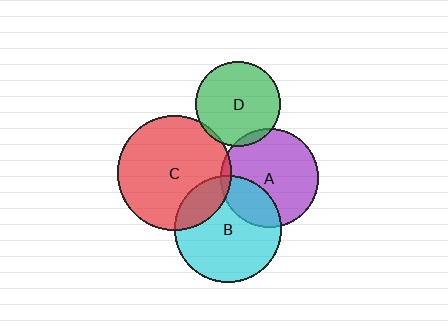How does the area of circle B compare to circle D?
Approximately 1.6 times.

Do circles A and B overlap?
Yes.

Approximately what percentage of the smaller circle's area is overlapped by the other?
Approximately 25%.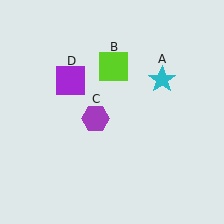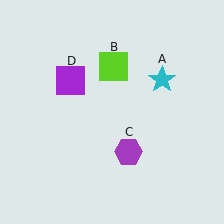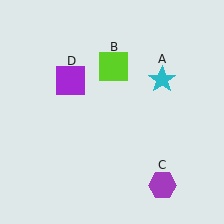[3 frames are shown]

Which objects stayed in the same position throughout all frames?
Cyan star (object A) and lime square (object B) and purple square (object D) remained stationary.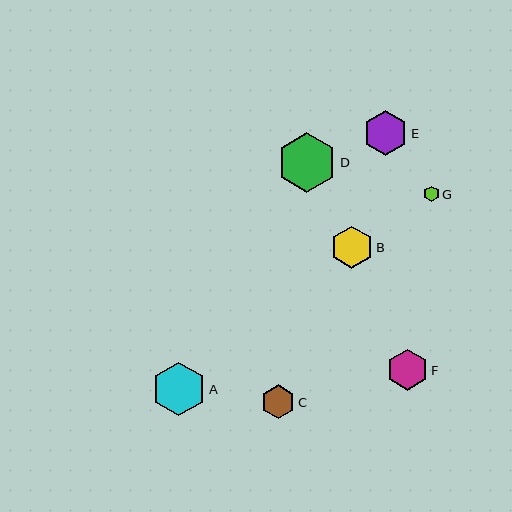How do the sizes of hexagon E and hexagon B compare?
Hexagon E and hexagon B are approximately the same size.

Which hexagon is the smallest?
Hexagon G is the smallest with a size of approximately 15 pixels.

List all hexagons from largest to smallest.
From largest to smallest: D, A, E, B, F, C, G.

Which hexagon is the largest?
Hexagon D is the largest with a size of approximately 60 pixels.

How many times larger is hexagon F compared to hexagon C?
Hexagon F is approximately 1.2 times the size of hexagon C.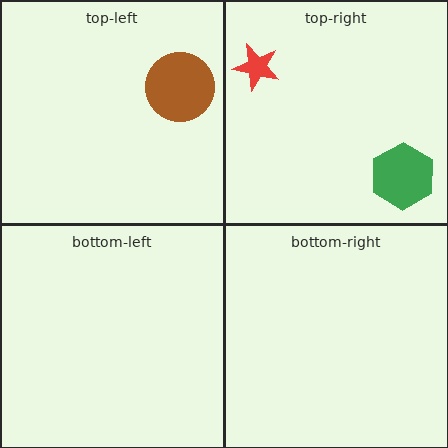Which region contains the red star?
The top-right region.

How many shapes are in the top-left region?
1.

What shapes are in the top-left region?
The brown circle.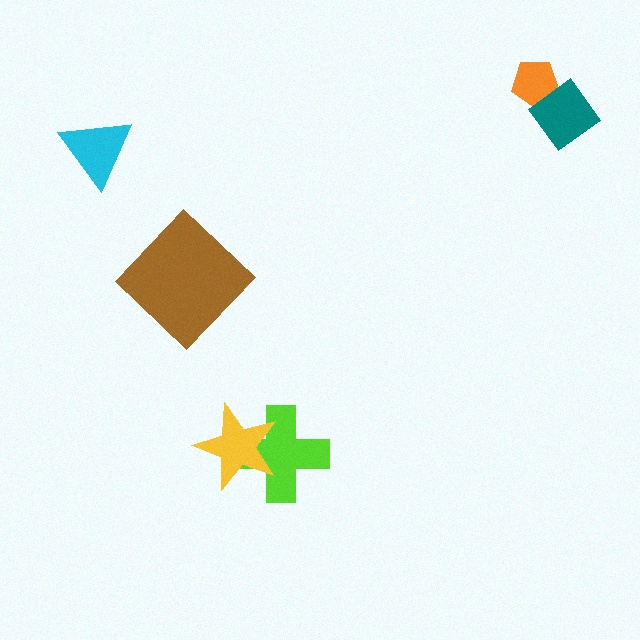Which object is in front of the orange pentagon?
The teal diamond is in front of the orange pentagon.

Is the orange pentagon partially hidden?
Yes, it is partially covered by another shape.